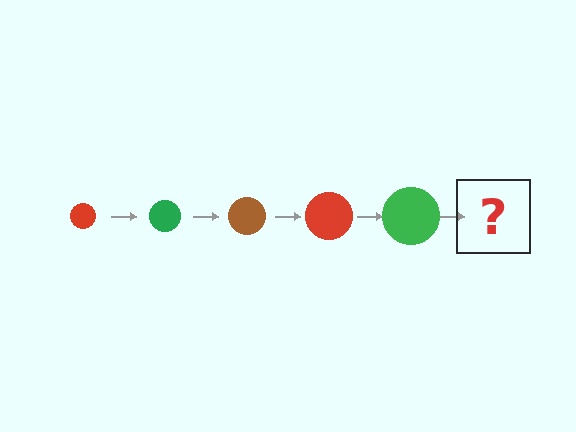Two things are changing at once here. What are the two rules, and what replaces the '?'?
The two rules are that the circle grows larger each step and the color cycles through red, green, and brown. The '?' should be a brown circle, larger than the previous one.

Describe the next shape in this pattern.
It should be a brown circle, larger than the previous one.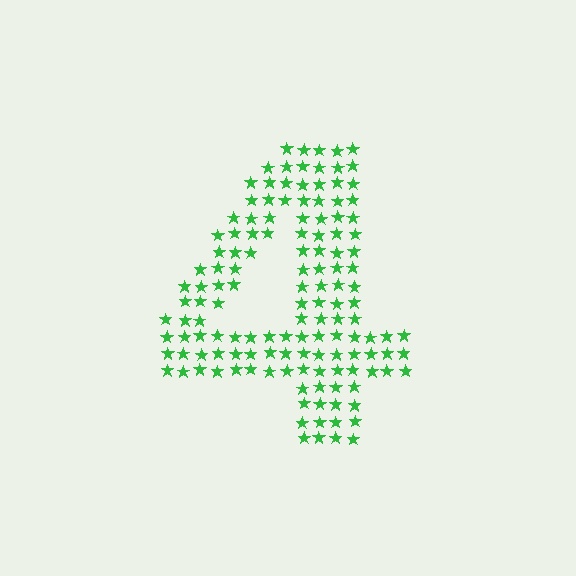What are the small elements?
The small elements are stars.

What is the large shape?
The large shape is the digit 4.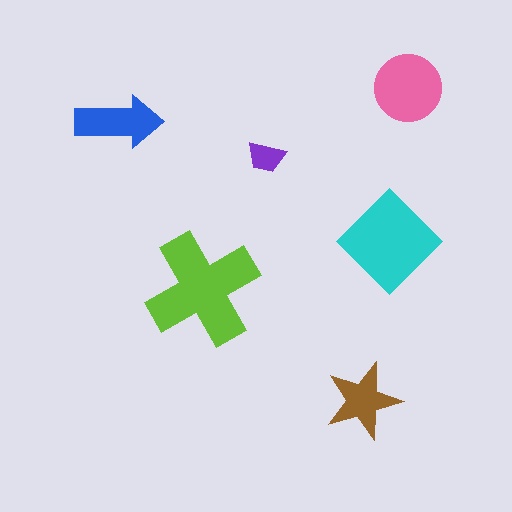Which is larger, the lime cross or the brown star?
The lime cross.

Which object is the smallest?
The purple trapezoid.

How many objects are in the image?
There are 6 objects in the image.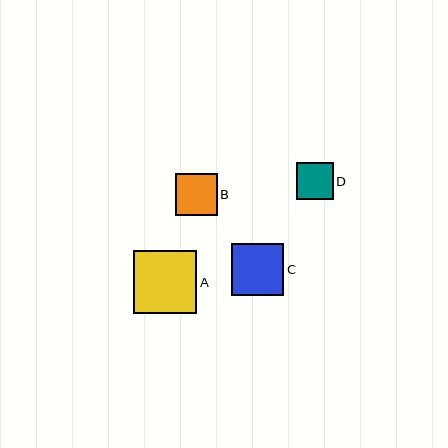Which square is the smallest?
Square D is the smallest with a size of approximately 37 pixels.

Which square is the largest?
Square A is the largest with a size of approximately 63 pixels.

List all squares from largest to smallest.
From largest to smallest: A, C, B, D.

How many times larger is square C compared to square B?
Square C is approximately 1.3 times the size of square B.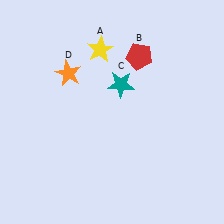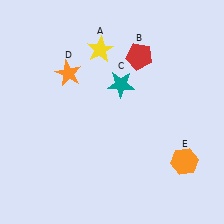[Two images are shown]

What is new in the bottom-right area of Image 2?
An orange hexagon (E) was added in the bottom-right area of Image 2.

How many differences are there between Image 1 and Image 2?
There is 1 difference between the two images.